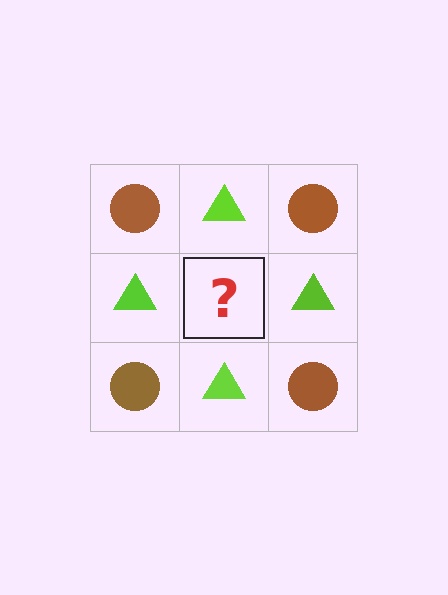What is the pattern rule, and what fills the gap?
The rule is that it alternates brown circle and lime triangle in a checkerboard pattern. The gap should be filled with a brown circle.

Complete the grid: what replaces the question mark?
The question mark should be replaced with a brown circle.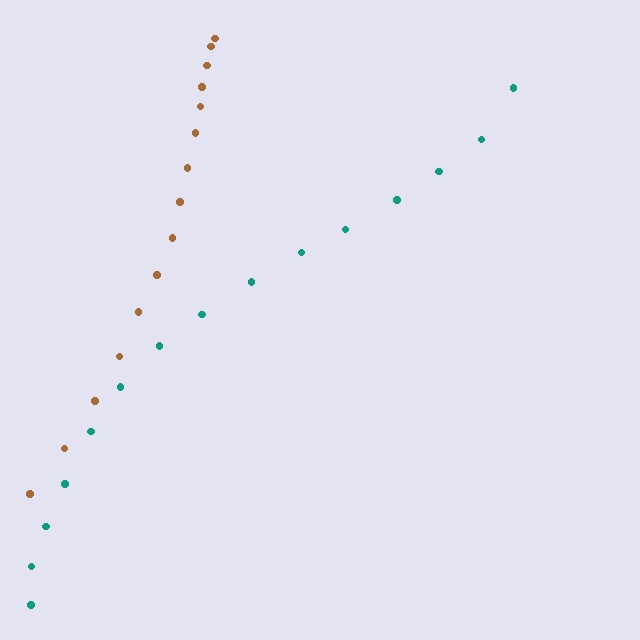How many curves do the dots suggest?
There are 2 distinct paths.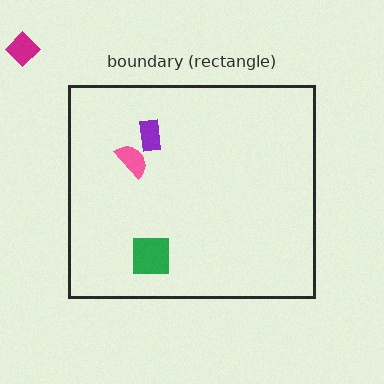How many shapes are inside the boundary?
3 inside, 1 outside.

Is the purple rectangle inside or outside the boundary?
Inside.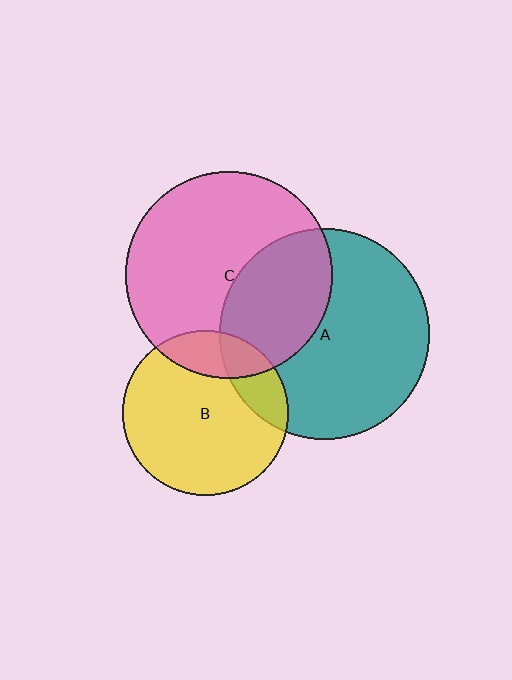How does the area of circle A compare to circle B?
Approximately 1.6 times.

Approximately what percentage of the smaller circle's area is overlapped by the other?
Approximately 35%.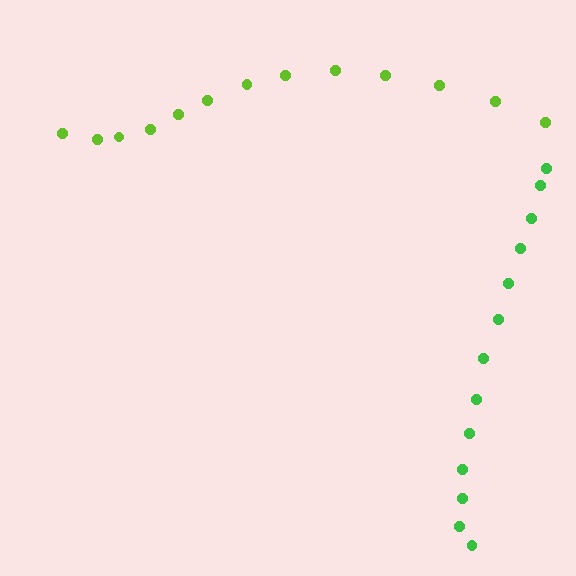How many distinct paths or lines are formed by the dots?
There are 2 distinct paths.